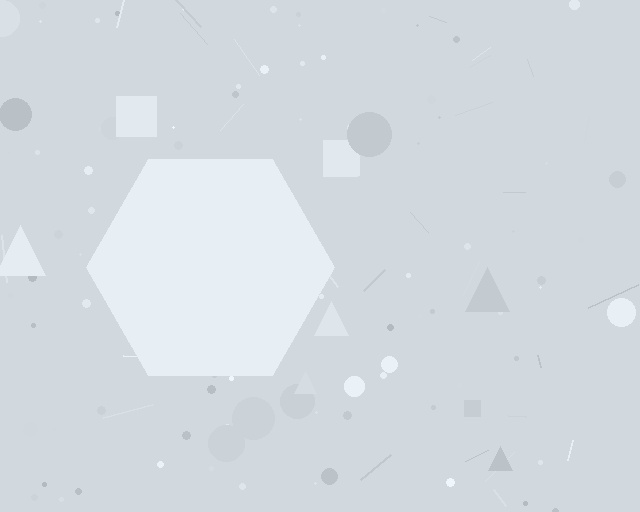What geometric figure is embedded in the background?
A hexagon is embedded in the background.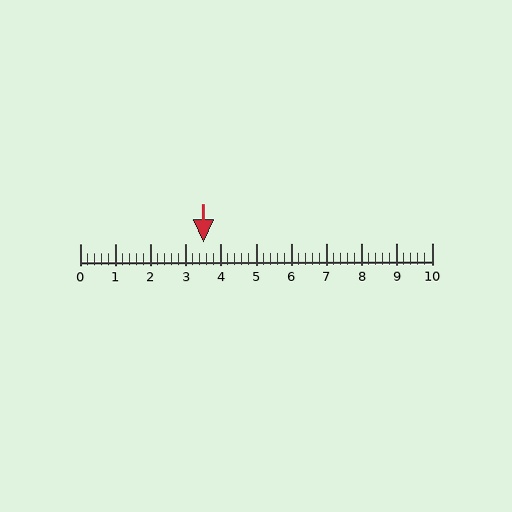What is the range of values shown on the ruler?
The ruler shows values from 0 to 10.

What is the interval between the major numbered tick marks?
The major tick marks are spaced 1 units apart.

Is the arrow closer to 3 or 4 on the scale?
The arrow is closer to 4.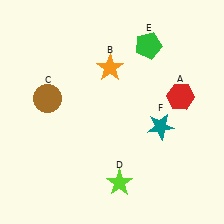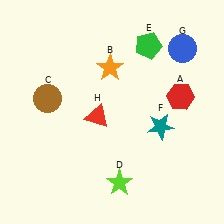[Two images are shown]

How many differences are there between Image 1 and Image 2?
There are 2 differences between the two images.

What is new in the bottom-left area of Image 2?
A red triangle (H) was added in the bottom-left area of Image 2.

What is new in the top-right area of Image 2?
A blue circle (G) was added in the top-right area of Image 2.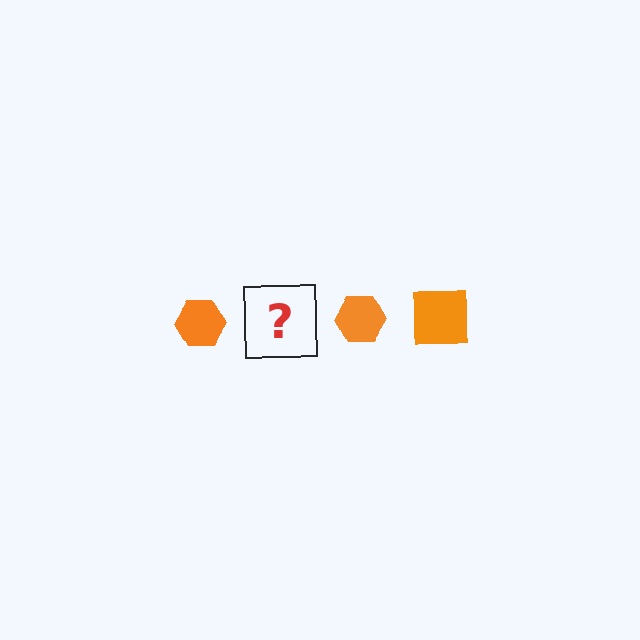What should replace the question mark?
The question mark should be replaced with an orange square.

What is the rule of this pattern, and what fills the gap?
The rule is that the pattern cycles through hexagon, square shapes in orange. The gap should be filled with an orange square.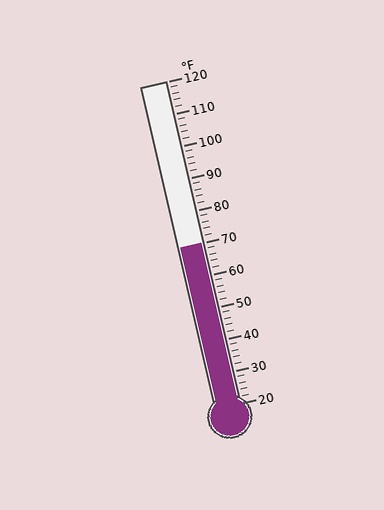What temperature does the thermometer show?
The thermometer shows approximately 70°F.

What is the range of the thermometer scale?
The thermometer scale ranges from 20°F to 120°F.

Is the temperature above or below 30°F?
The temperature is above 30°F.